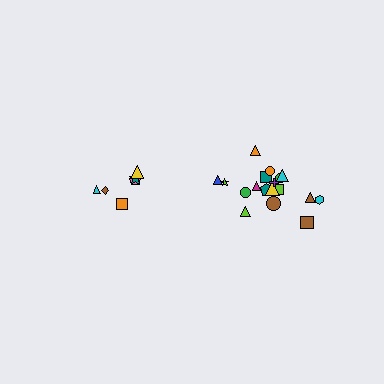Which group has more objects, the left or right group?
The right group.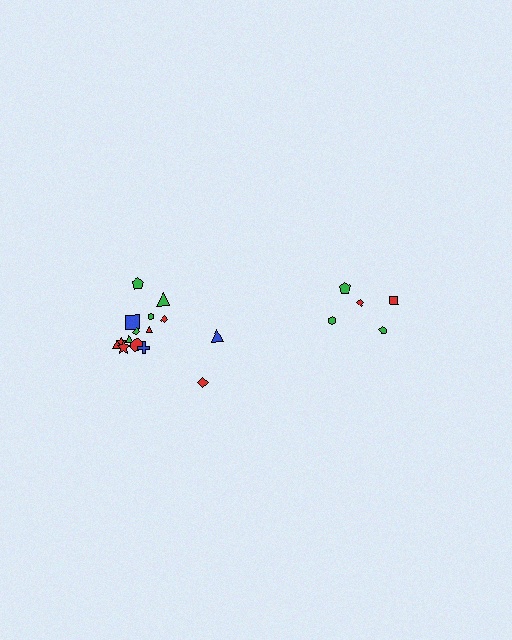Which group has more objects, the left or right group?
The left group.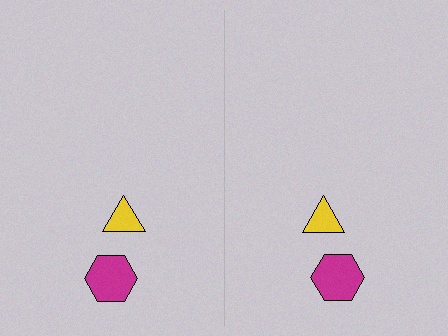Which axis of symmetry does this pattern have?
The pattern has a vertical axis of symmetry running through the center of the image.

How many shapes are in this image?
There are 4 shapes in this image.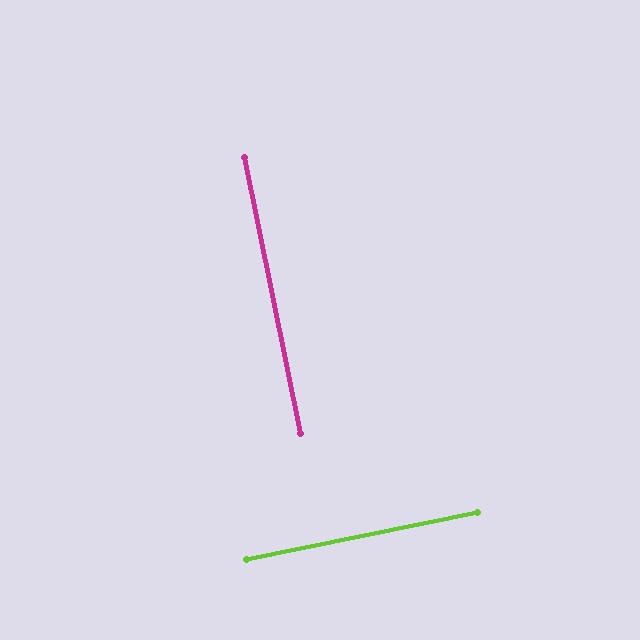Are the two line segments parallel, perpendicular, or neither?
Perpendicular — they meet at approximately 90°.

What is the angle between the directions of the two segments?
Approximately 90 degrees.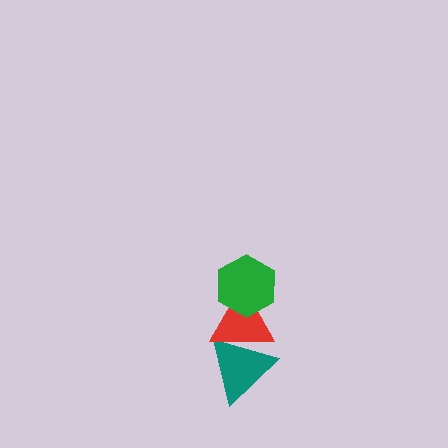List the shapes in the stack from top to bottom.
From top to bottom: the green hexagon, the red triangle, the teal triangle.